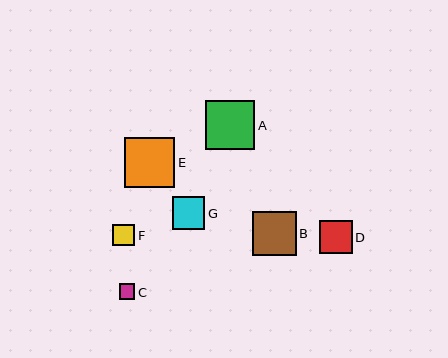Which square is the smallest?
Square C is the smallest with a size of approximately 16 pixels.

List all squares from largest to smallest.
From largest to smallest: E, A, B, D, G, F, C.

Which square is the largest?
Square E is the largest with a size of approximately 50 pixels.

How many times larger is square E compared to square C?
Square E is approximately 3.2 times the size of square C.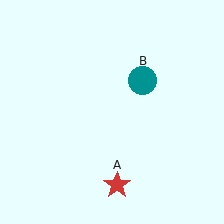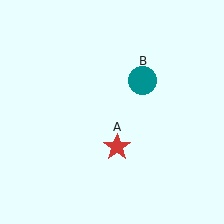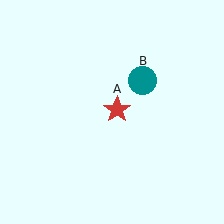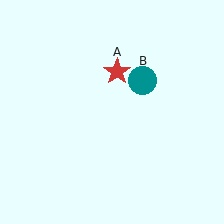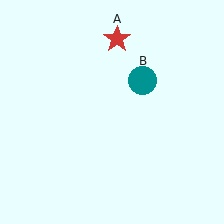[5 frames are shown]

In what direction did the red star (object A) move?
The red star (object A) moved up.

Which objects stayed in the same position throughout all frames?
Teal circle (object B) remained stationary.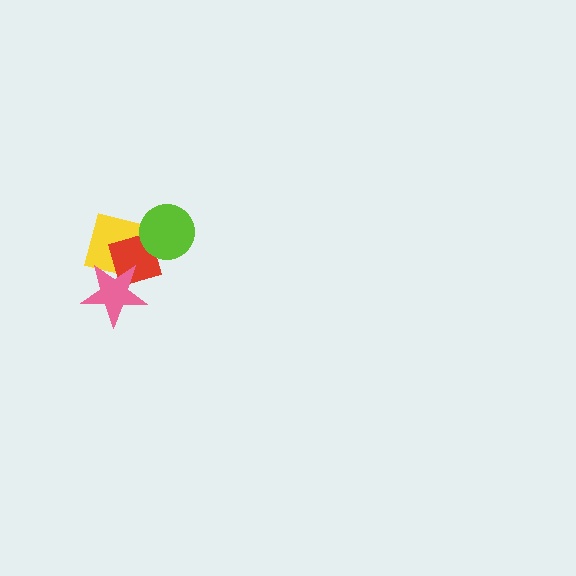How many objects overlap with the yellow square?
2 objects overlap with the yellow square.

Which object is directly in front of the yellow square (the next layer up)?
The red diamond is directly in front of the yellow square.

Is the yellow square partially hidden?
Yes, it is partially covered by another shape.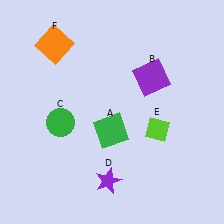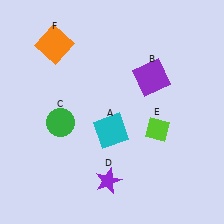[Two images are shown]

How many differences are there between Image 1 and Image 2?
There is 1 difference between the two images.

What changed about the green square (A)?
In Image 1, A is green. In Image 2, it changed to cyan.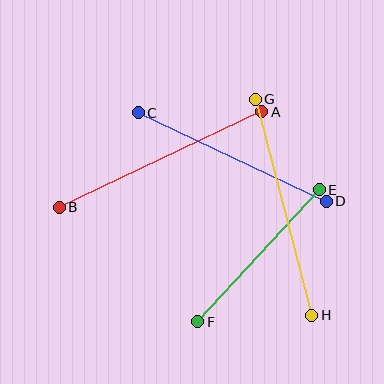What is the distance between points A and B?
The distance is approximately 224 pixels.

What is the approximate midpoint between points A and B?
The midpoint is at approximately (161, 160) pixels.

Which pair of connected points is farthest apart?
Points A and B are farthest apart.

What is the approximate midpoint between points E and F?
The midpoint is at approximately (259, 256) pixels.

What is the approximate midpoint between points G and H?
The midpoint is at approximately (284, 207) pixels.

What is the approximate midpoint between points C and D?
The midpoint is at approximately (232, 157) pixels.